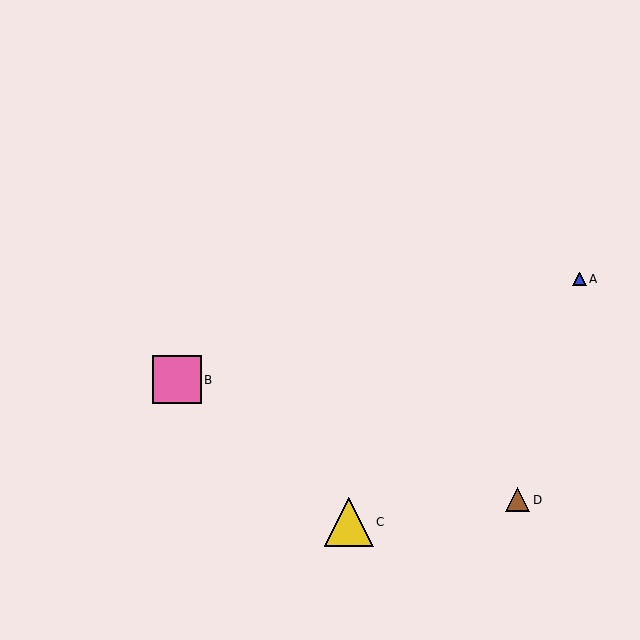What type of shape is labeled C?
Shape C is a yellow triangle.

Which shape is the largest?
The yellow triangle (labeled C) is the largest.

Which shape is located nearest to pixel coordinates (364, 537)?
The yellow triangle (labeled C) at (349, 522) is nearest to that location.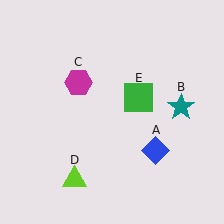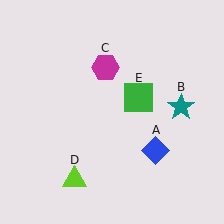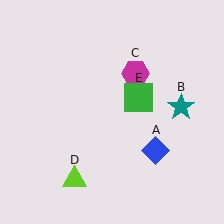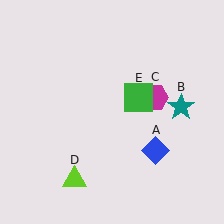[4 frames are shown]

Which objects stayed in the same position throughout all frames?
Blue diamond (object A) and teal star (object B) and lime triangle (object D) and green square (object E) remained stationary.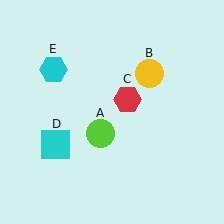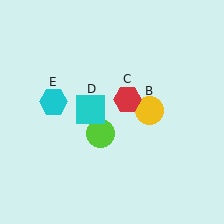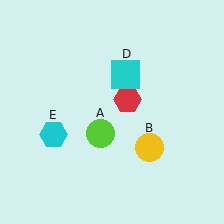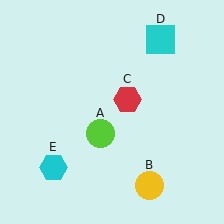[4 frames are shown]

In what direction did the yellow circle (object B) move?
The yellow circle (object B) moved down.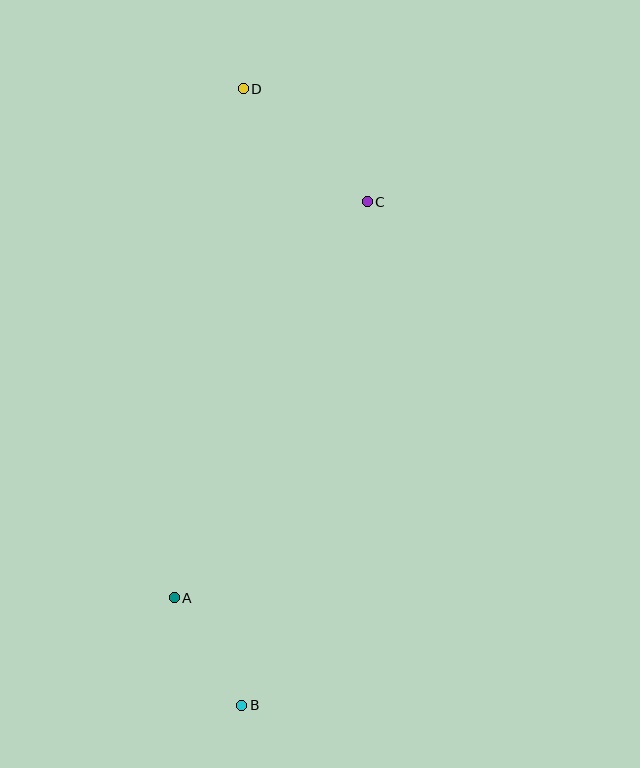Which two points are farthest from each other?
Points B and D are farthest from each other.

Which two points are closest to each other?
Points A and B are closest to each other.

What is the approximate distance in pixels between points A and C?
The distance between A and C is approximately 440 pixels.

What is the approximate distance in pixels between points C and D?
The distance between C and D is approximately 168 pixels.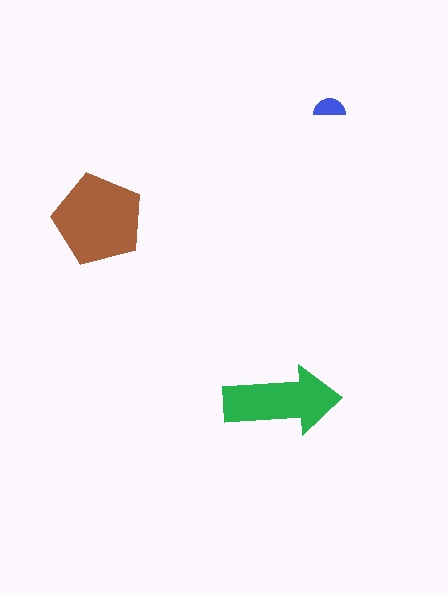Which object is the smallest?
The blue semicircle.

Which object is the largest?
The brown pentagon.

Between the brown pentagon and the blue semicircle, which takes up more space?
The brown pentagon.